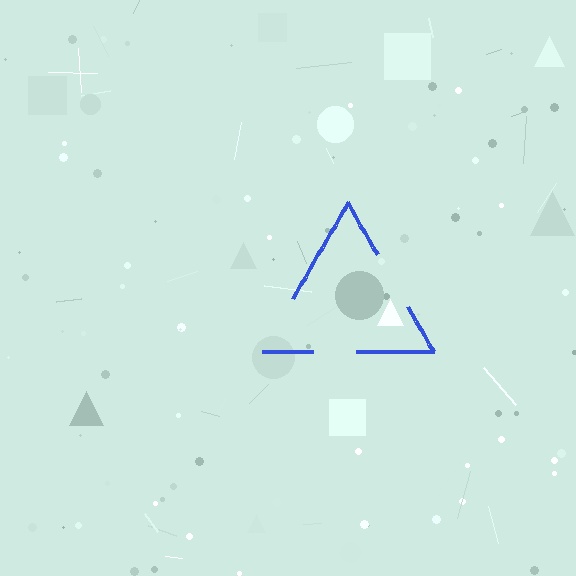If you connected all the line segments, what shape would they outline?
They would outline a triangle.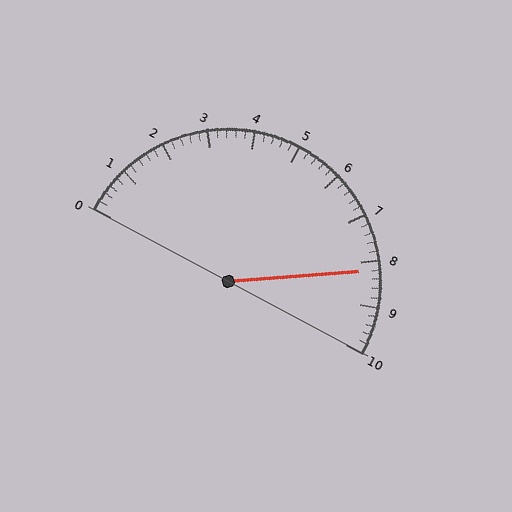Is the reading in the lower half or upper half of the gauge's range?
The reading is in the upper half of the range (0 to 10).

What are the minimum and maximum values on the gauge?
The gauge ranges from 0 to 10.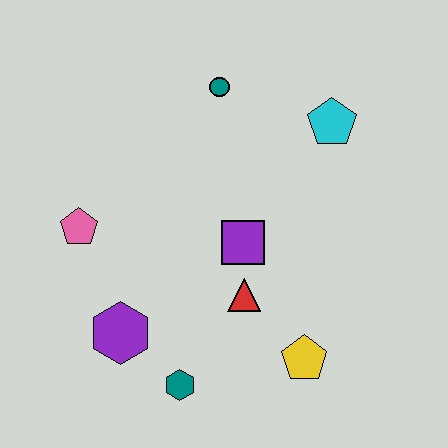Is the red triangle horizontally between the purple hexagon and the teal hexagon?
No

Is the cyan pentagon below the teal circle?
Yes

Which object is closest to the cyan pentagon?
The teal circle is closest to the cyan pentagon.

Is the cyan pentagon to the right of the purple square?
Yes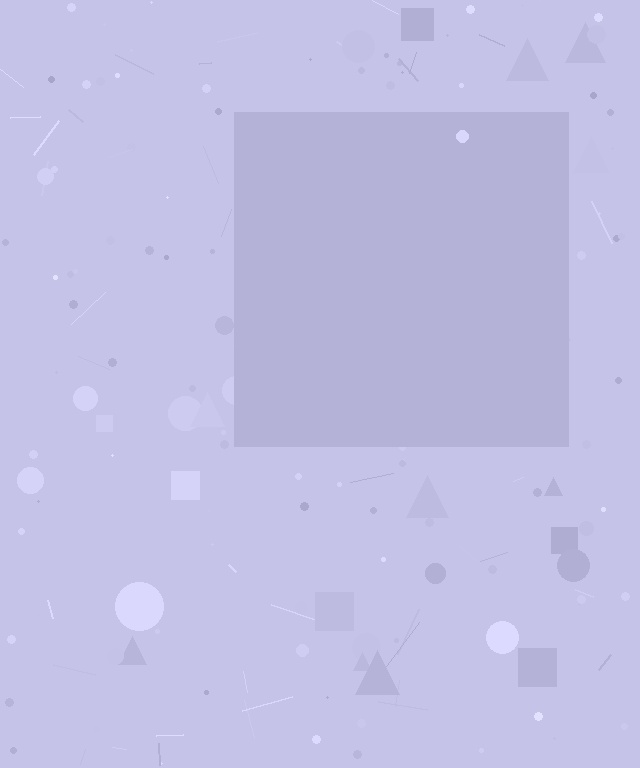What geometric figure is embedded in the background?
A square is embedded in the background.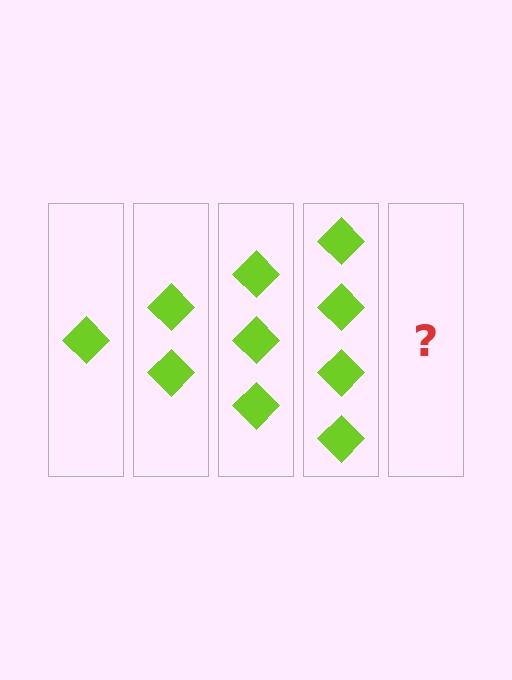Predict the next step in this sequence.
The next step is 5 diamonds.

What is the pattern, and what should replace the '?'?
The pattern is that each step adds one more diamond. The '?' should be 5 diamonds.